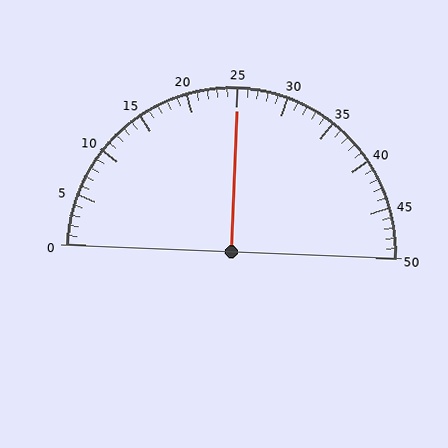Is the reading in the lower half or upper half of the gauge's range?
The reading is in the upper half of the range (0 to 50).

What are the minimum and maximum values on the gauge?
The gauge ranges from 0 to 50.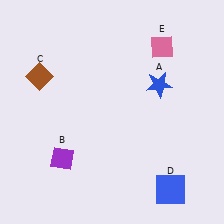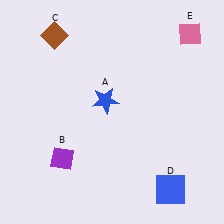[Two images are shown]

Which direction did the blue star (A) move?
The blue star (A) moved left.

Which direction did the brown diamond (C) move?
The brown diamond (C) moved up.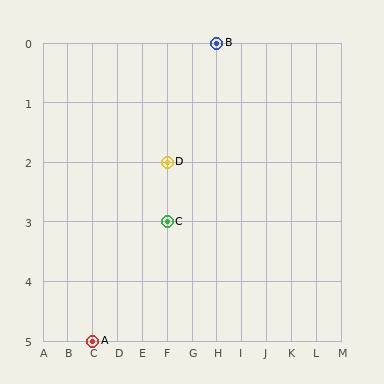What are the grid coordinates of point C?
Point C is at grid coordinates (F, 3).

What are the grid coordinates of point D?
Point D is at grid coordinates (F, 2).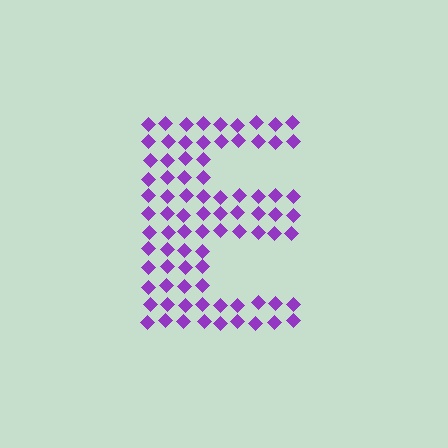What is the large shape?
The large shape is the letter E.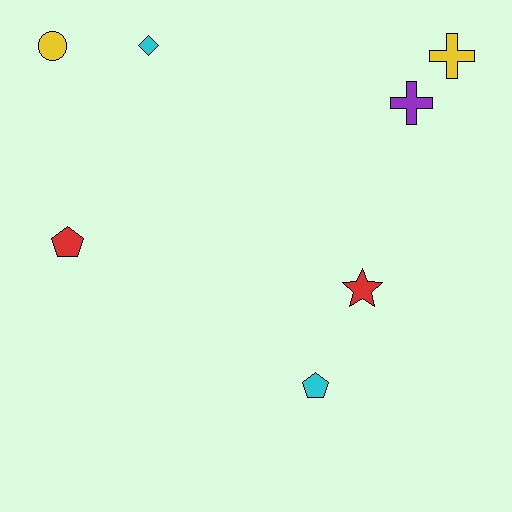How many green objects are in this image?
There are no green objects.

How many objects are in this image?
There are 7 objects.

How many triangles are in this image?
There are no triangles.